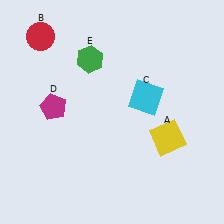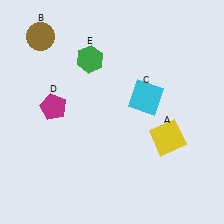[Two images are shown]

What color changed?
The circle (B) changed from red in Image 1 to brown in Image 2.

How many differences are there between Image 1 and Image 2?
There is 1 difference between the two images.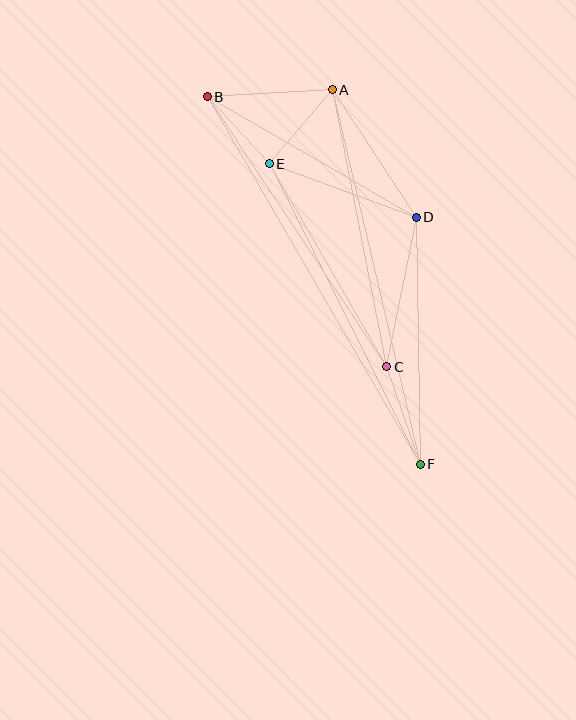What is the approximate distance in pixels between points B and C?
The distance between B and C is approximately 325 pixels.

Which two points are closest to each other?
Points B and E are closest to each other.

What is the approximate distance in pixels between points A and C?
The distance between A and C is approximately 282 pixels.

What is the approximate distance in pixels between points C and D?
The distance between C and D is approximately 152 pixels.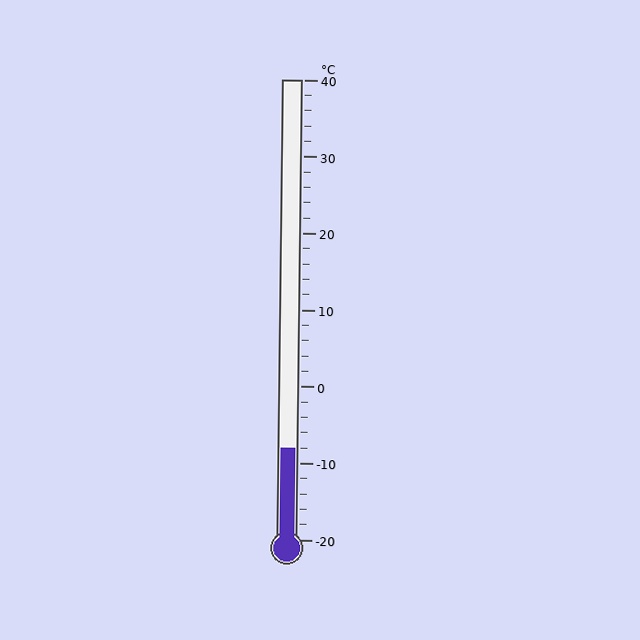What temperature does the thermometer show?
The thermometer shows approximately -8°C.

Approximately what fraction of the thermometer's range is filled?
The thermometer is filled to approximately 20% of its range.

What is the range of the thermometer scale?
The thermometer scale ranges from -20°C to 40°C.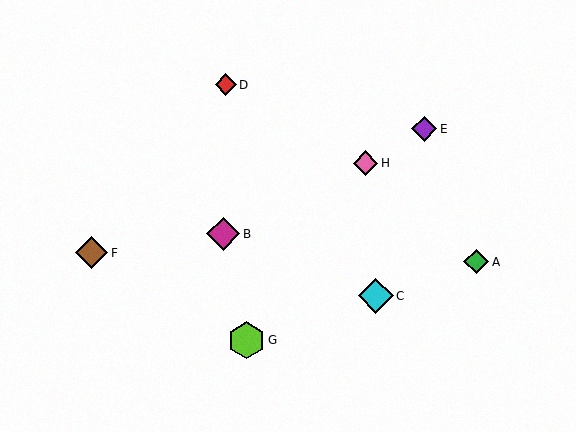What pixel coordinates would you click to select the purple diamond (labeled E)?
Click at (424, 129) to select the purple diamond E.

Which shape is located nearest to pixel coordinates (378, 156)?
The pink diamond (labeled H) at (365, 163) is nearest to that location.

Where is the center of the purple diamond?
The center of the purple diamond is at (424, 129).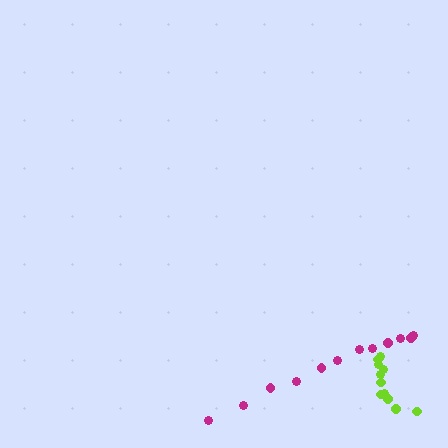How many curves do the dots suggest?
There are 2 distinct paths.